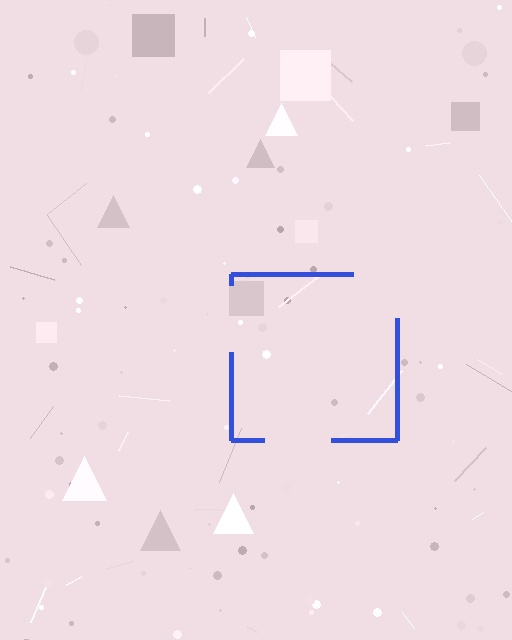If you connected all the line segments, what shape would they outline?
They would outline a square.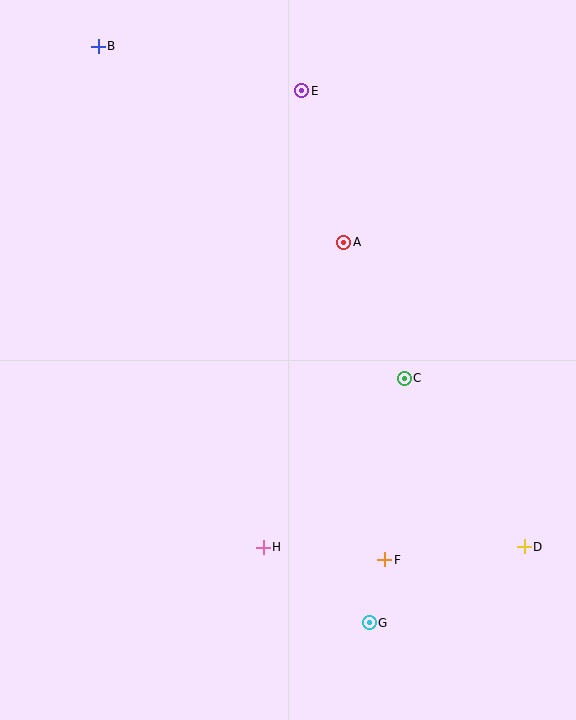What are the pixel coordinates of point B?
Point B is at (98, 46).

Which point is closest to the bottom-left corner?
Point H is closest to the bottom-left corner.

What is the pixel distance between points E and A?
The distance between E and A is 157 pixels.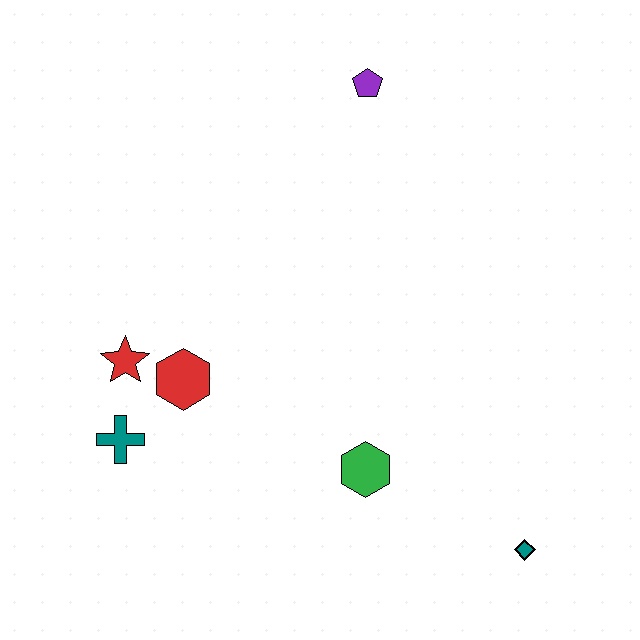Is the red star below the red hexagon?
No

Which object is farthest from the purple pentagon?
The teal diamond is farthest from the purple pentagon.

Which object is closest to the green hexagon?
The teal diamond is closest to the green hexagon.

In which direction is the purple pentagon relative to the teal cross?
The purple pentagon is above the teal cross.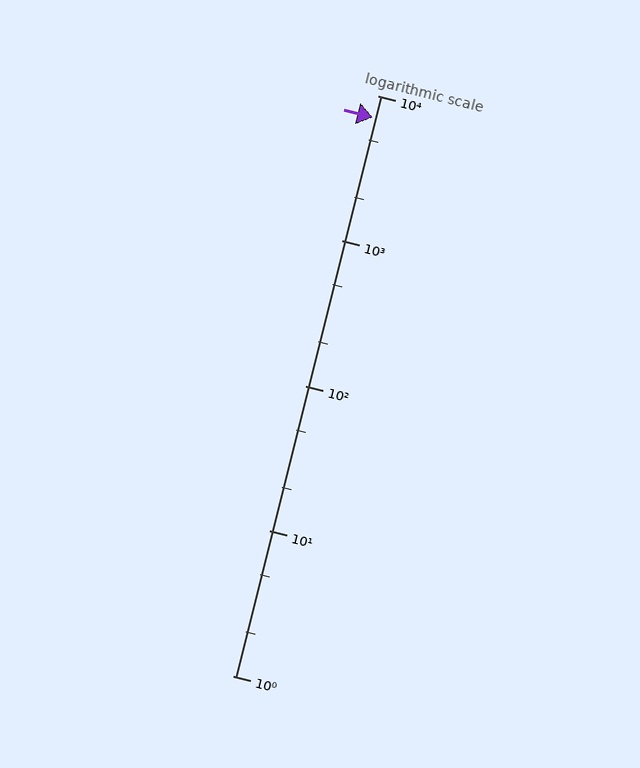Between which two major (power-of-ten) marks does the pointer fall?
The pointer is between 1000 and 10000.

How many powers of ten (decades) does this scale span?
The scale spans 4 decades, from 1 to 10000.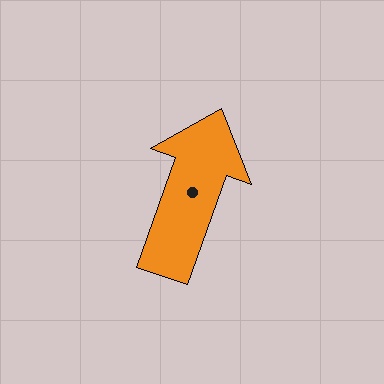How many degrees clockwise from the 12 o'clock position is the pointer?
Approximately 20 degrees.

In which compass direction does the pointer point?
North.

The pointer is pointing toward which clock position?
Roughly 1 o'clock.